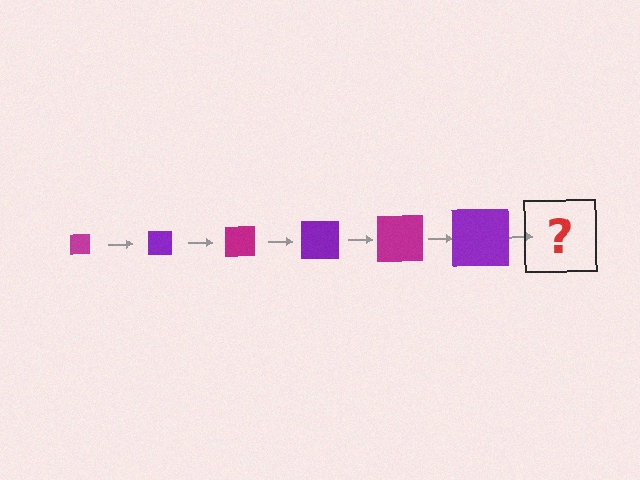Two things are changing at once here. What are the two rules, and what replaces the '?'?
The two rules are that the square grows larger each step and the color cycles through magenta and purple. The '?' should be a magenta square, larger than the previous one.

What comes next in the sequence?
The next element should be a magenta square, larger than the previous one.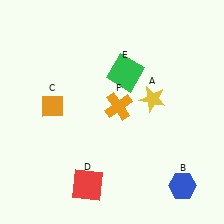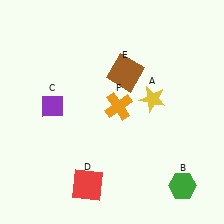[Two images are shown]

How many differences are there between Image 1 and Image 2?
There are 3 differences between the two images.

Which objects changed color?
B changed from blue to green. C changed from orange to purple. E changed from green to brown.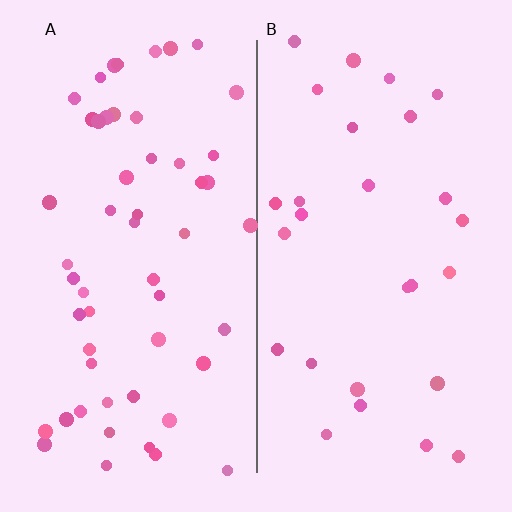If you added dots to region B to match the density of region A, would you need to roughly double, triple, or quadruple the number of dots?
Approximately double.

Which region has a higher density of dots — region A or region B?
A (the left).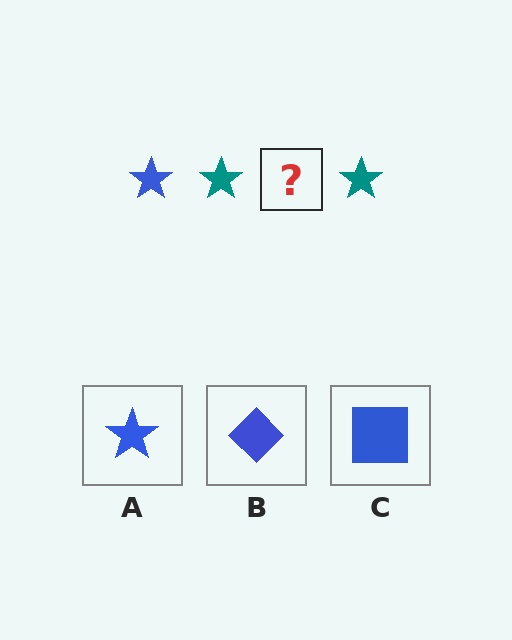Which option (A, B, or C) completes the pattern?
A.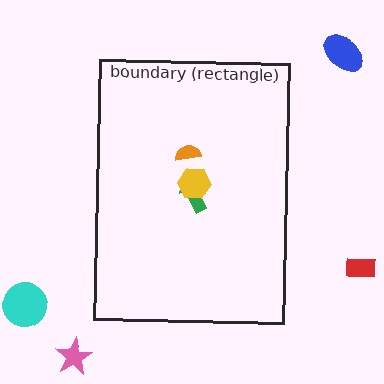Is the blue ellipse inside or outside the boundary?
Outside.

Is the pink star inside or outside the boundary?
Outside.